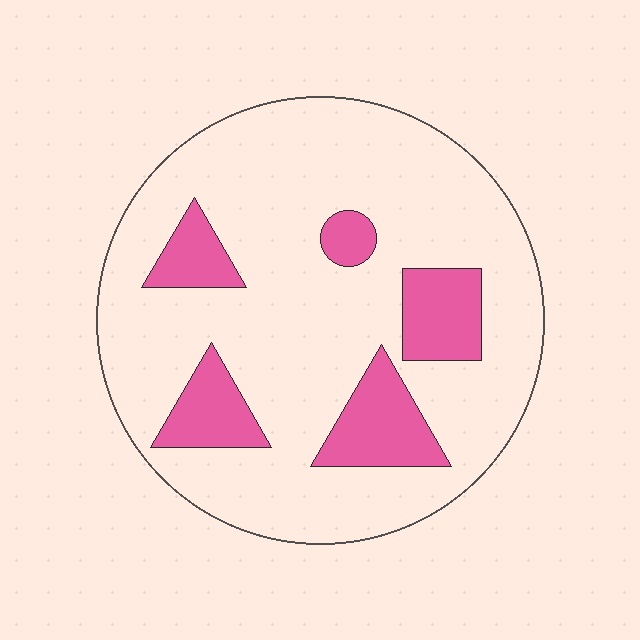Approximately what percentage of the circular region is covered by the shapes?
Approximately 20%.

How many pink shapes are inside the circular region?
5.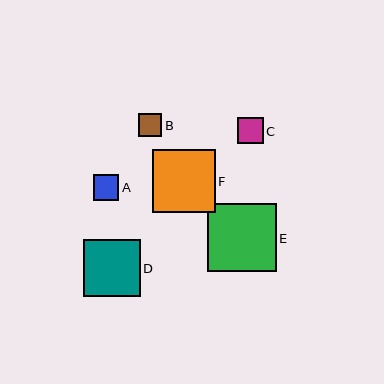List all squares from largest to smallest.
From largest to smallest: E, F, D, C, A, B.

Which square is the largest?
Square E is the largest with a size of approximately 69 pixels.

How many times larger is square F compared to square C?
Square F is approximately 2.5 times the size of square C.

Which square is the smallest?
Square B is the smallest with a size of approximately 23 pixels.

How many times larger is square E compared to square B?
Square E is approximately 3.0 times the size of square B.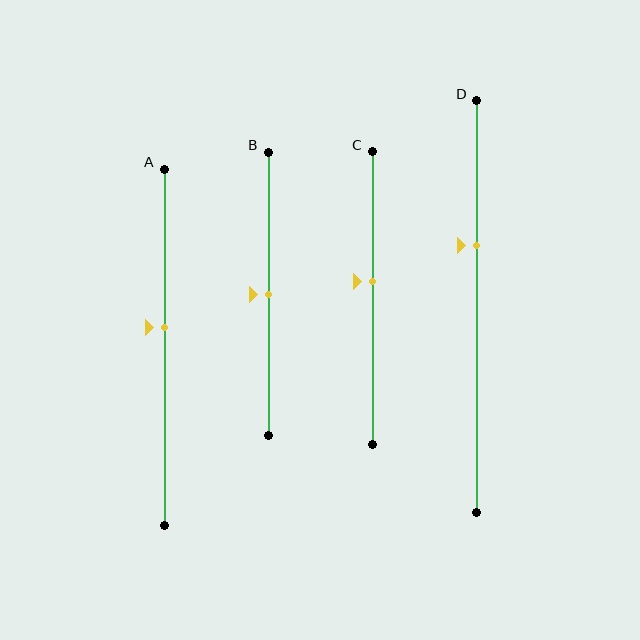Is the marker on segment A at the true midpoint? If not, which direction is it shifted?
No, the marker on segment A is shifted upward by about 6% of the segment length.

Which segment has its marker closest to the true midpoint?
Segment B has its marker closest to the true midpoint.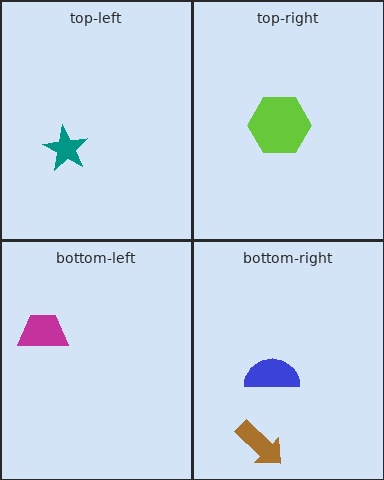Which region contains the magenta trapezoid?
The bottom-left region.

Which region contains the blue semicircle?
The bottom-right region.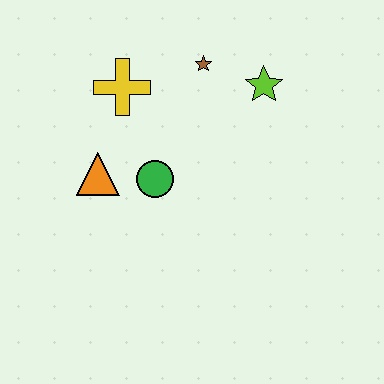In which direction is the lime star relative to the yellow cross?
The lime star is to the right of the yellow cross.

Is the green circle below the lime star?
Yes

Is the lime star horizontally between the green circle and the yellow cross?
No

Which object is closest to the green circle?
The orange triangle is closest to the green circle.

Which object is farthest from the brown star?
The orange triangle is farthest from the brown star.